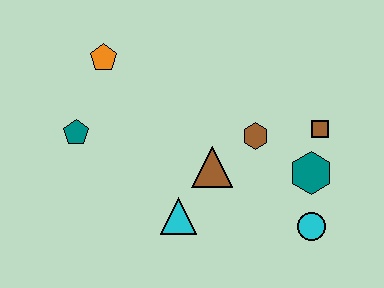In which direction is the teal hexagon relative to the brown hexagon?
The teal hexagon is to the right of the brown hexagon.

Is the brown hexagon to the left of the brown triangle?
No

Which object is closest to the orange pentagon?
The teal pentagon is closest to the orange pentagon.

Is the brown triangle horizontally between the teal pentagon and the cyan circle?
Yes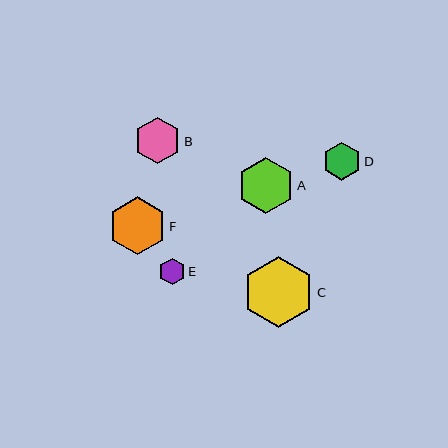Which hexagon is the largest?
Hexagon C is the largest with a size of approximately 71 pixels.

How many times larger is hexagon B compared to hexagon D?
Hexagon B is approximately 1.2 times the size of hexagon D.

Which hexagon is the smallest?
Hexagon E is the smallest with a size of approximately 27 pixels.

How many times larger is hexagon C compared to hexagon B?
Hexagon C is approximately 1.5 times the size of hexagon B.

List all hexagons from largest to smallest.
From largest to smallest: C, F, A, B, D, E.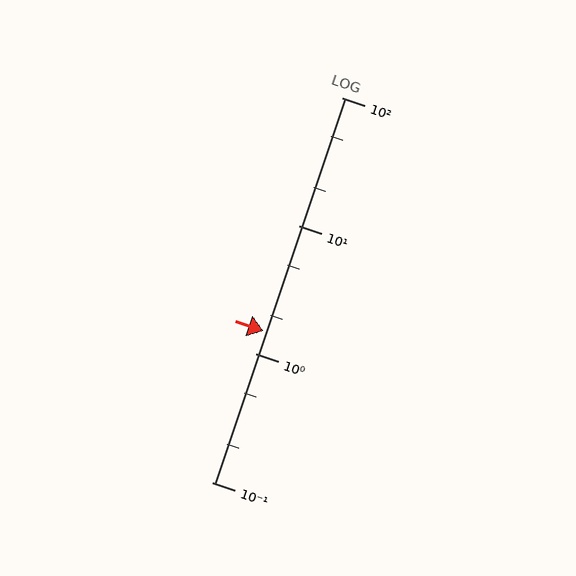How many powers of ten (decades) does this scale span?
The scale spans 3 decades, from 0.1 to 100.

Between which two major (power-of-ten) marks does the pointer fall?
The pointer is between 1 and 10.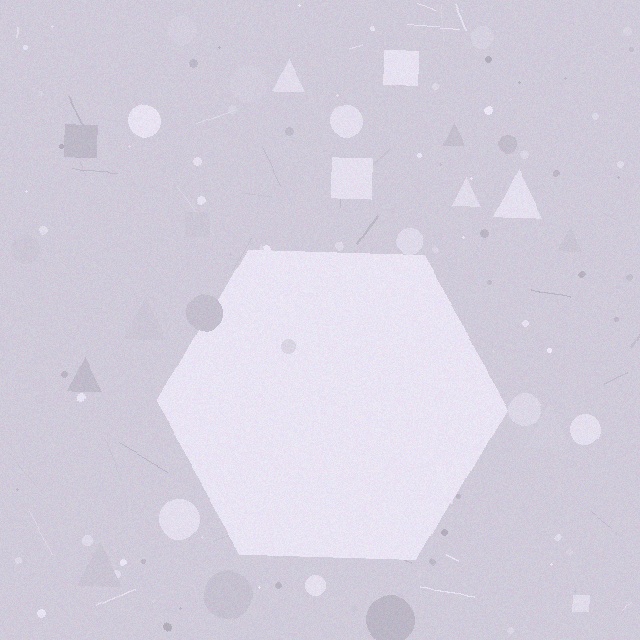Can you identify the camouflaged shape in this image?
The camouflaged shape is a hexagon.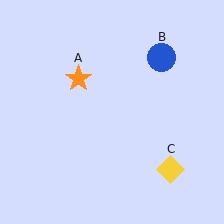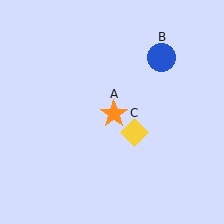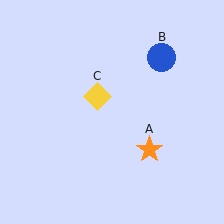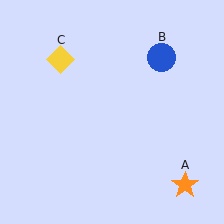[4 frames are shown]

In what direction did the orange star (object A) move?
The orange star (object A) moved down and to the right.